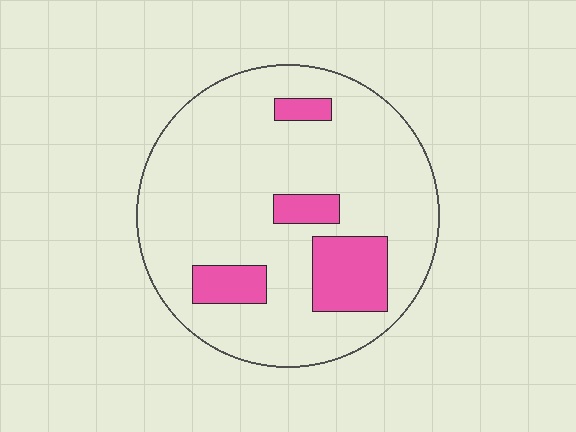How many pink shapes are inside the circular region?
4.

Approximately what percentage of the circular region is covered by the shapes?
Approximately 15%.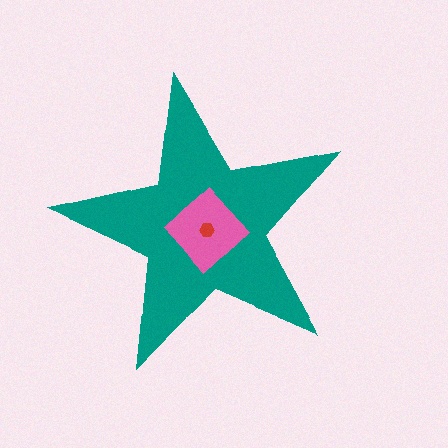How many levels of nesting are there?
3.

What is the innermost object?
The red hexagon.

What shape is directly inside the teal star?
The pink diamond.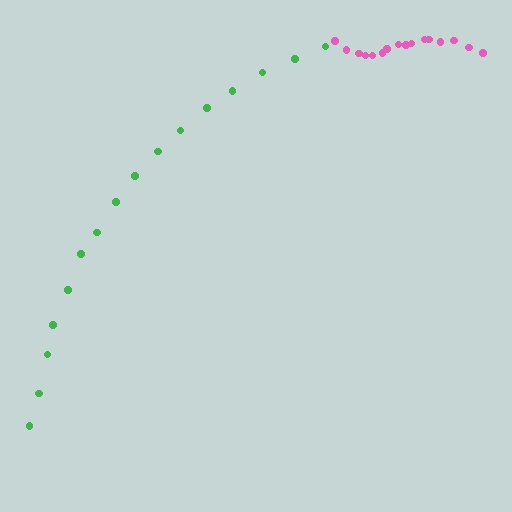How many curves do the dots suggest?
There are 2 distinct paths.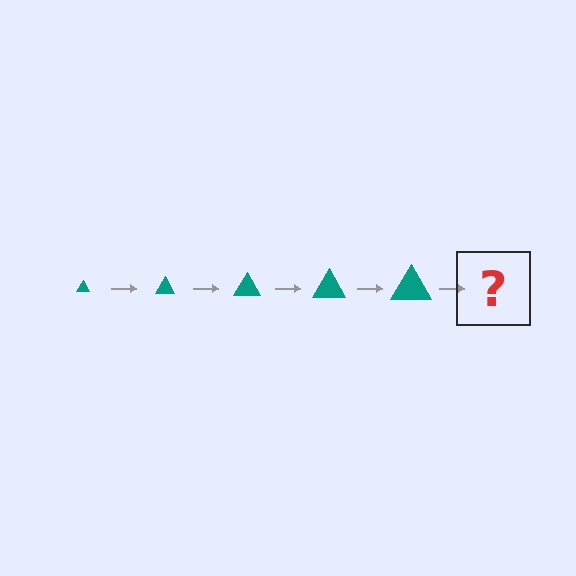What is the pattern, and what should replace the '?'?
The pattern is that the triangle gets progressively larger each step. The '?' should be a teal triangle, larger than the previous one.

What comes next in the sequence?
The next element should be a teal triangle, larger than the previous one.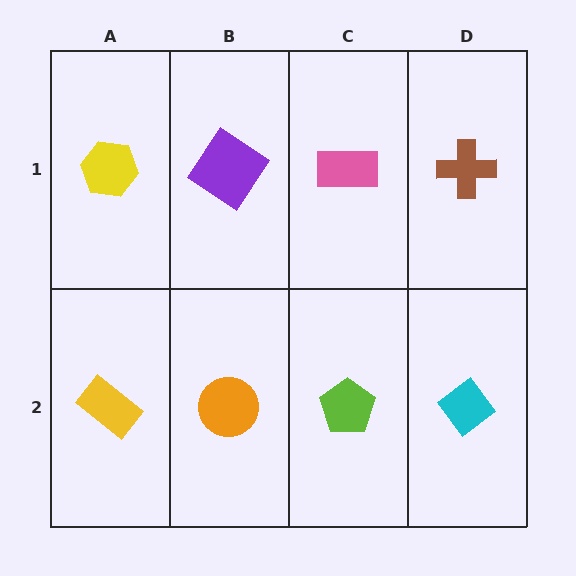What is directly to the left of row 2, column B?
A yellow rectangle.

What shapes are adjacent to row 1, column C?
A lime pentagon (row 2, column C), a purple diamond (row 1, column B), a brown cross (row 1, column D).